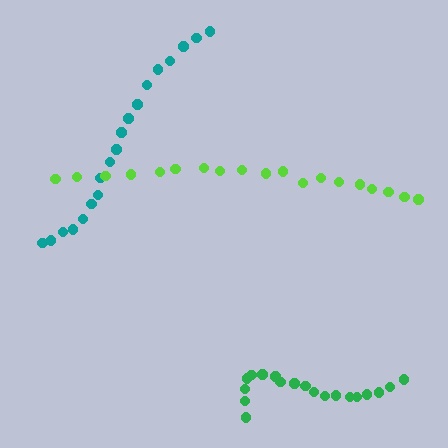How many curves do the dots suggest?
There are 3 distinct paths.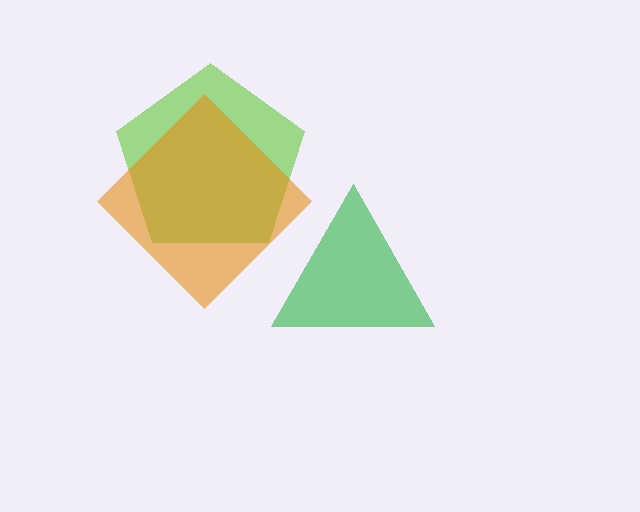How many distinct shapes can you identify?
There are 3 distinct shapes: a green triangle, a lime pentagon, an orange diamond.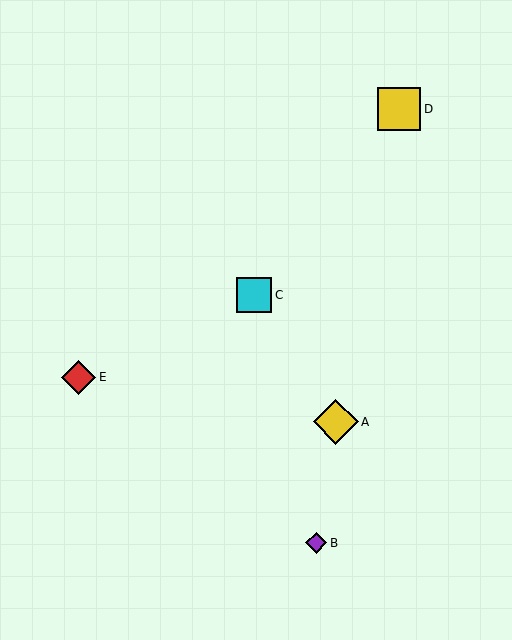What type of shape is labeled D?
Shape D is a yellow square.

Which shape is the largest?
The yellow diamond (labeled A) is the largest.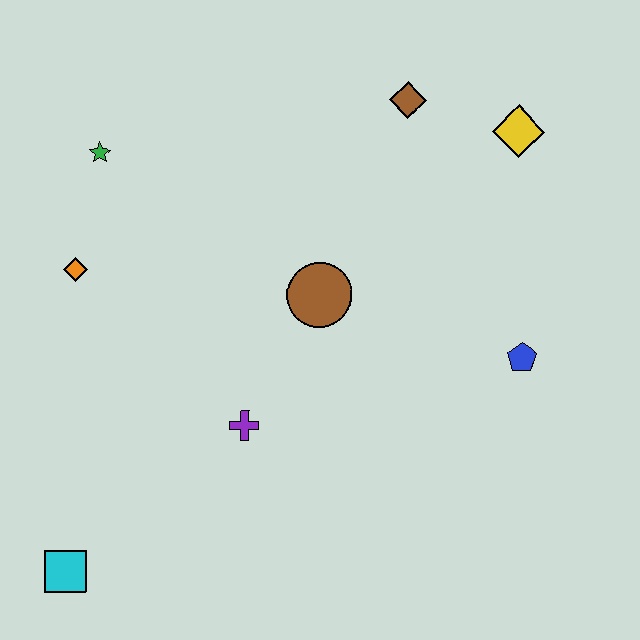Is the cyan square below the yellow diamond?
Yes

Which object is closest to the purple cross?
The brown circle is closest to the purple cross.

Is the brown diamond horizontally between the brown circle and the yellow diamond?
Yes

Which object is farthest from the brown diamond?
The cyan square is farthest from the brown diamond.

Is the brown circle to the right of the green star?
Yes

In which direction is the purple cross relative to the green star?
The purple cross is below the green star.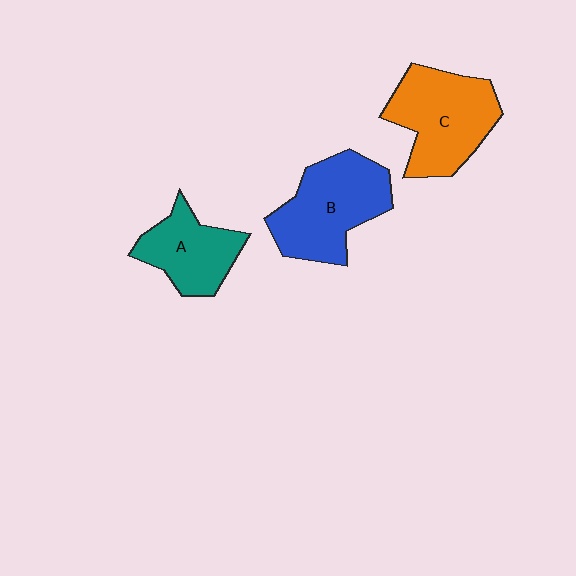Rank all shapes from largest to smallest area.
From largest to smallest: B (blue), C (orange), A (teal).